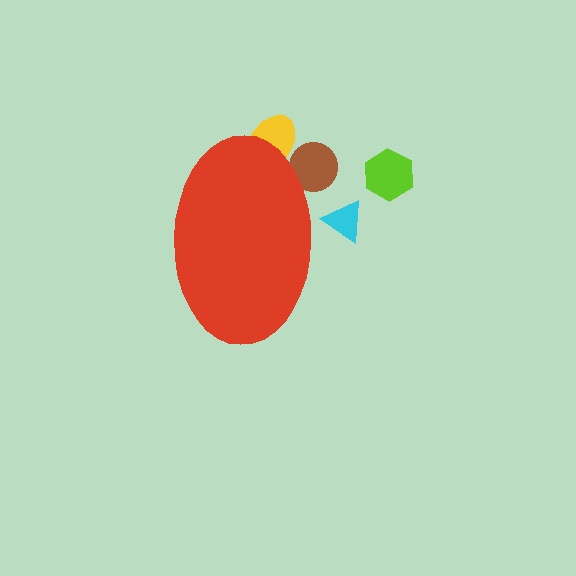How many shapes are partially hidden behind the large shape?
3 shapes are partially hidden.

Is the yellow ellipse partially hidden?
Yes, the yellow ellipse is partially hidden behind the red ellipse.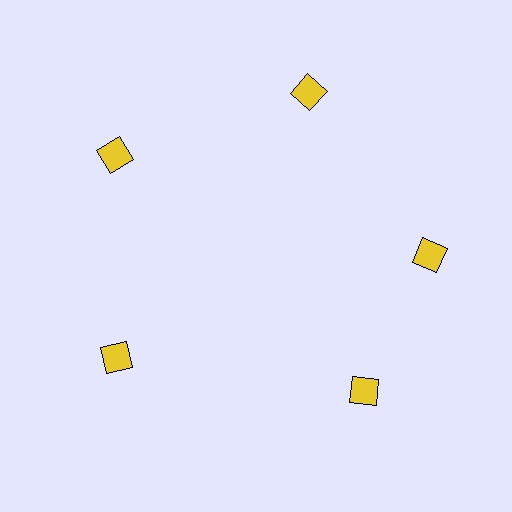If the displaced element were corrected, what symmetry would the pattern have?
It would have 5-fold rotational symmetry — the pattern would map onto itself every 72 degrees.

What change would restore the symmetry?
The symmetry would be restored by rotating it back into even spacing with its neighbors so that all 5 squares sit at equal angles and equal distance from the center.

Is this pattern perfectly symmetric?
No. The 5 yellow squares are arranged in a ring, but one element near the 5 o'clock position is rotated out of alignment along the ring, breaking the 5-fold rotational symmetry.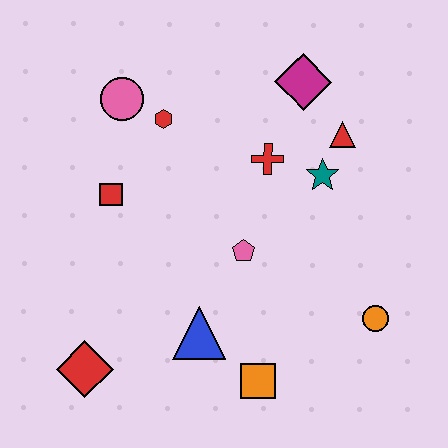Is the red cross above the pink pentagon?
Yes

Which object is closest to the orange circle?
The orange square is closest to the orange circle.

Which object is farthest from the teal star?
The red diamond is farthest from the teal star.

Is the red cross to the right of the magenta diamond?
No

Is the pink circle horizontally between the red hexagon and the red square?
Yes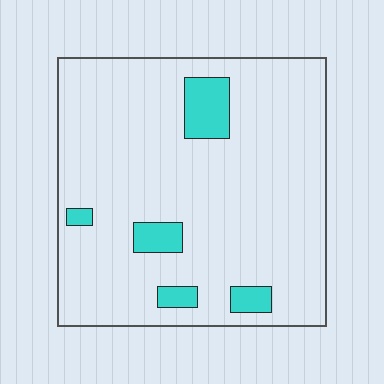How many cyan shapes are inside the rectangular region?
5.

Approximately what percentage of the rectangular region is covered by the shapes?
Approximately 10%.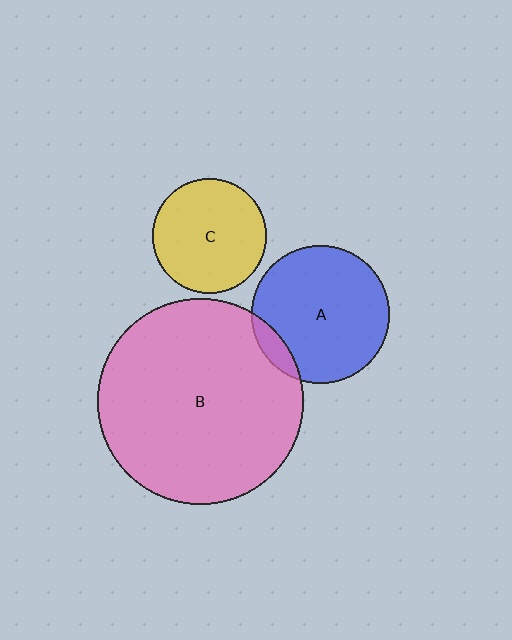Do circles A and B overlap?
Yes.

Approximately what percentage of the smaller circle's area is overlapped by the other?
Approximately 10%.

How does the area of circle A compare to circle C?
Approximately 1.5 times.